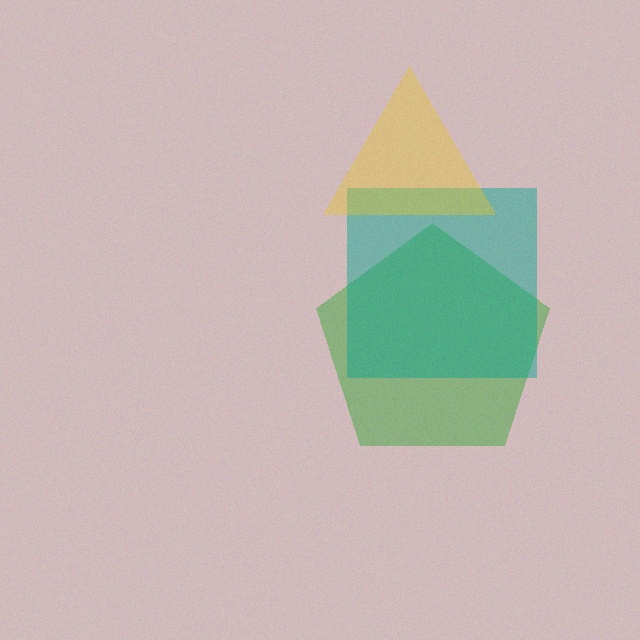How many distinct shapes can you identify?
There are 3 distinct shapes: a green pentagon, a teal square, a yellow triangle.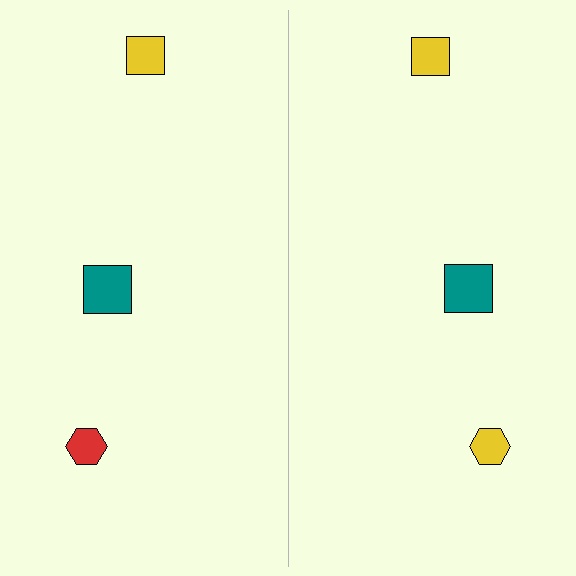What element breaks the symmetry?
The yellow hexagon on the right side breaks the symmetry — its mirror counterpart is red.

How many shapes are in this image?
There are 6 shapes in this image.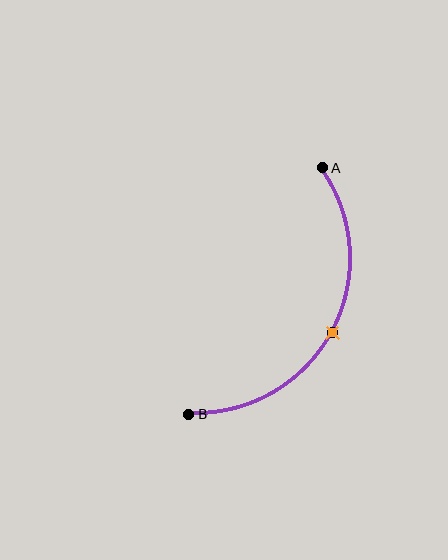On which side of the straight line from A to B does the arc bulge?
The arc bulges to the right of the straight line connecting A and B.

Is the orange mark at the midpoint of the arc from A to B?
Yes. The orange mark lies on the arc at equal arc-length from both A and B — it is the arc midpoint.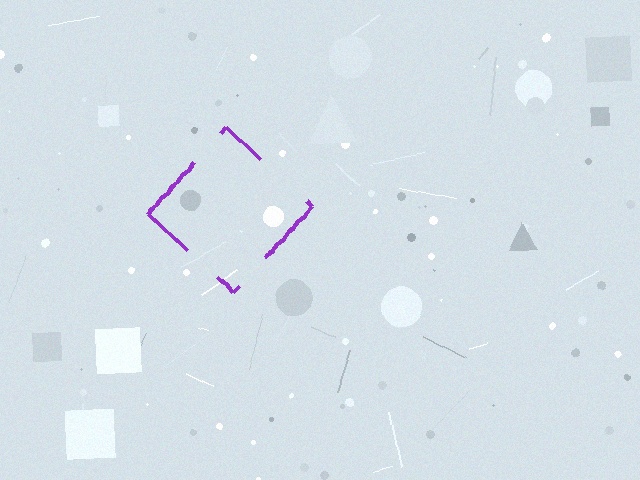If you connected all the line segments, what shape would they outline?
They would outline a diamond.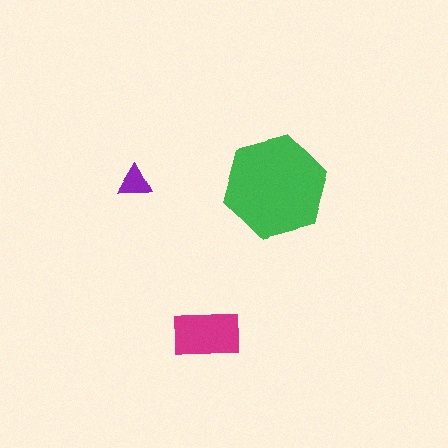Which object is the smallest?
The purple triangle.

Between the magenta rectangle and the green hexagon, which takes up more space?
The green hexagon.